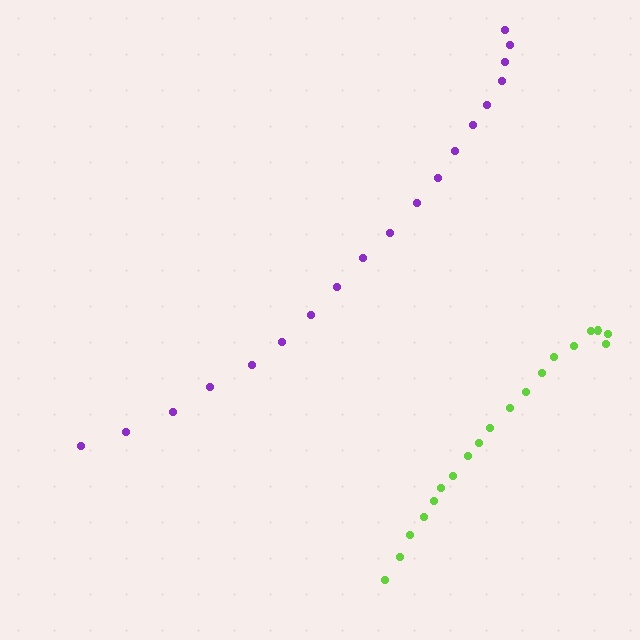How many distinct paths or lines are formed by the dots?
There are 2 distinct paths.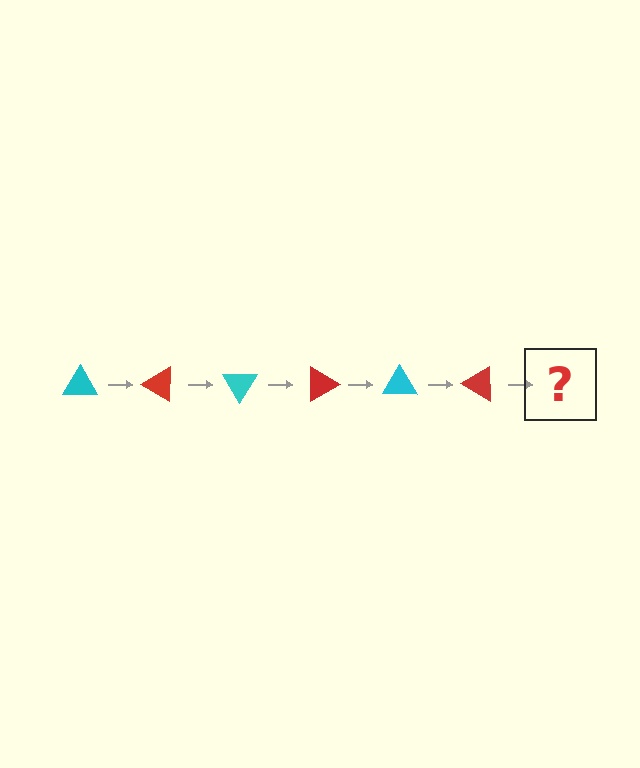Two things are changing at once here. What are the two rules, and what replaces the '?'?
The two rules are that it rotates 30 degrees each step and the color cycles through cyan and red. The '?' should be a cyan triangle, rotated 180 degrees from the start.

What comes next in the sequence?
The next element should be a cyan triangle, rotated 180 degrees from the start.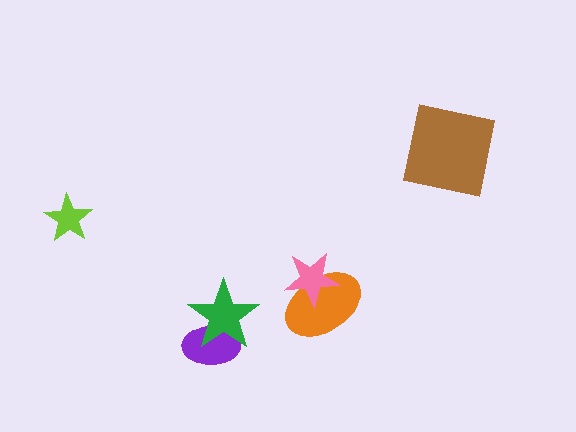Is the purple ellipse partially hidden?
Yes, it is partially covered by another shape.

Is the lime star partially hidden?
No, no other shape covers it.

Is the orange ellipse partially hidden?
Yes, it is partially covered by another shape.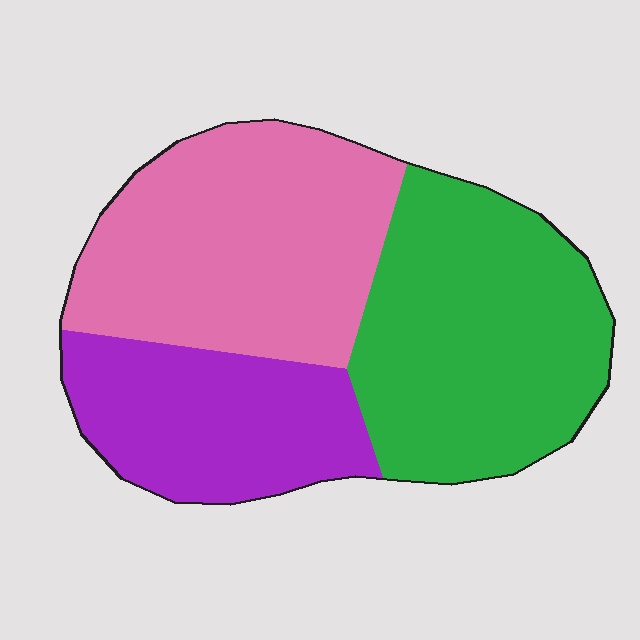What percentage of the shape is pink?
Pink covers roughly 40% of the shape.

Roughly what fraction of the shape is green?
Green takes up about three eighths (3/8) of the shape.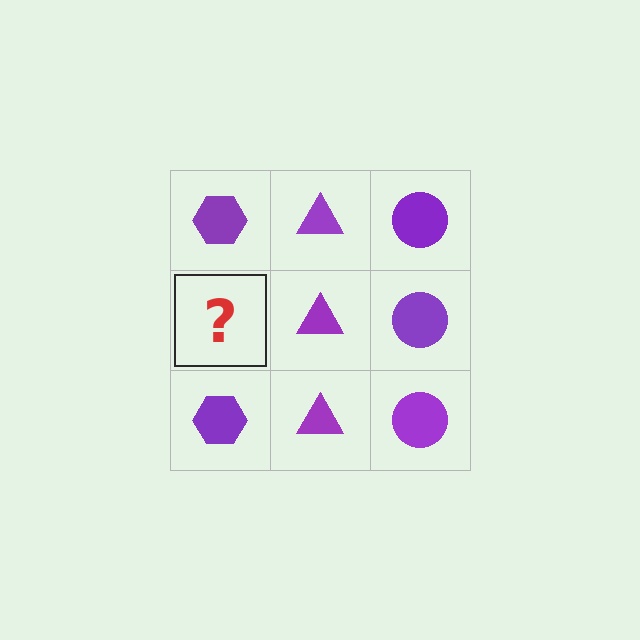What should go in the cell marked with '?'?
The missing cell should contain a purple hexagon.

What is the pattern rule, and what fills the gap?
The rule is that each column has a consistent shape. The gap should be filled with a purple hexagon.